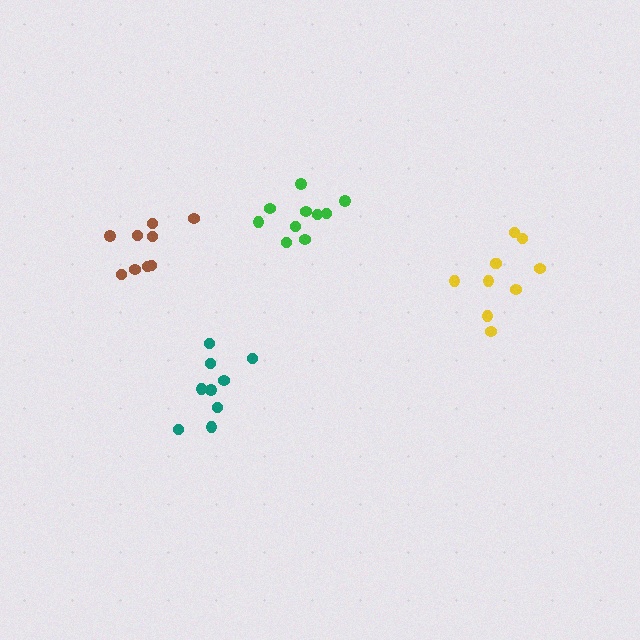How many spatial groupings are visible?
There are 4 spatial groupings.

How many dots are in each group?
Group 1: 10 dots, Group 2: 9 dots, Group 3: 10 dots, Group 4: 9 dots (38 total).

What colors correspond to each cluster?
The clusters are colored: green, teal, yellow, brown.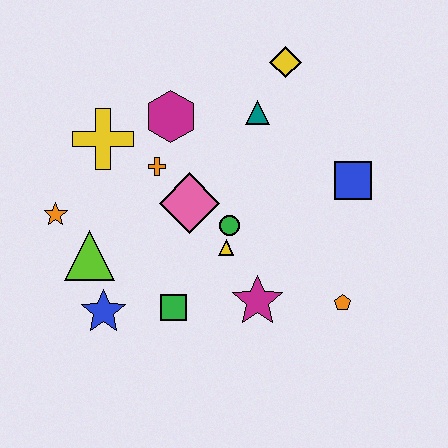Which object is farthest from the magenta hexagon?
The orange pentagon is farthest from the magenta hexagon.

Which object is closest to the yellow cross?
The orange cross is closest to the yellow cross.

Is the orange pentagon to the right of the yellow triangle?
Yes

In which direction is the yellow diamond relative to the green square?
The yellow diamond is above the green square.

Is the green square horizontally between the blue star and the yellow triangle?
Yes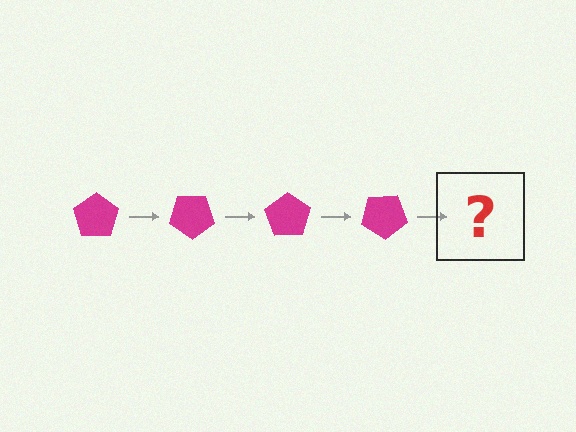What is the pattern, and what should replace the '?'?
The pattern is that the pentagon rotates 35 degrees each step. The '?' should be a magenta pentagon rotated 140 degrees.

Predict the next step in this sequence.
The next step is a magenta pentagon rotated 140 degrees.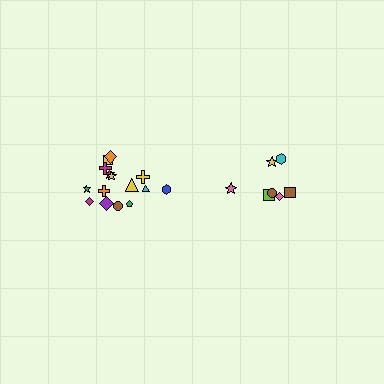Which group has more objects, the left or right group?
The left group.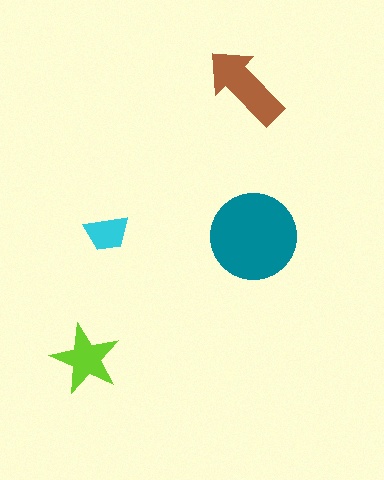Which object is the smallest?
The cyan trapezoid.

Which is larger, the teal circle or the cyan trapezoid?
The teal circle.